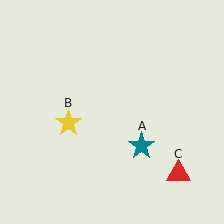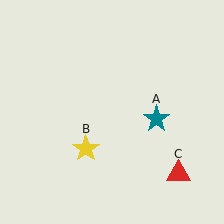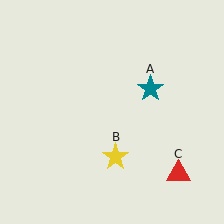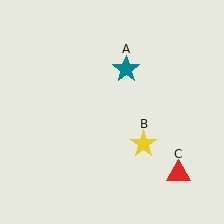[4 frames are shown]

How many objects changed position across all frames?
2 objects changed position: teal star (object A), yellow star (object B).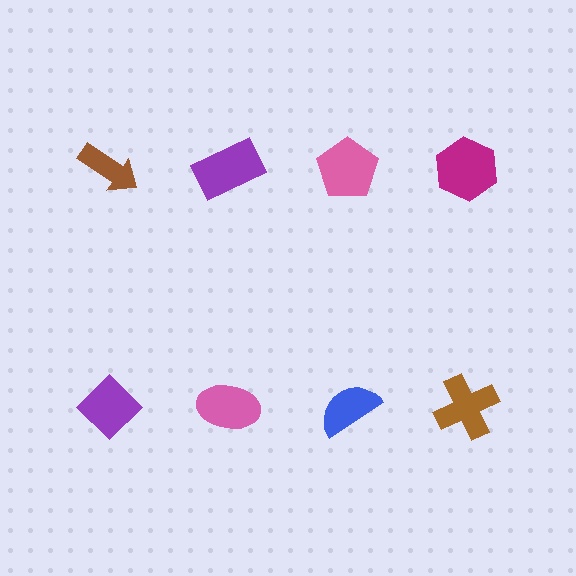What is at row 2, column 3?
A blue semicircle.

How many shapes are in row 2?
4 shapes.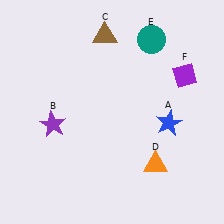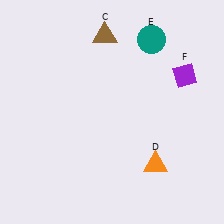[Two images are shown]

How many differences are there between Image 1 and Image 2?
There are 2 differences between the two images.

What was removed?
The purple star (B), the blue star (A) were removed in Image 2.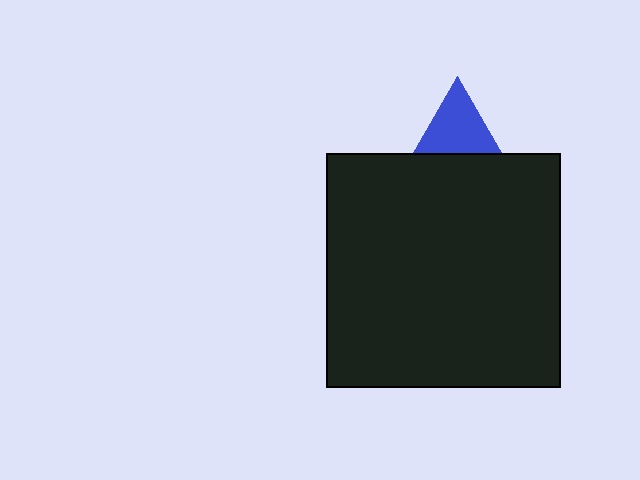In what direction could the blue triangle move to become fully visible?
The blue triangle could move up. That would shift it out from behind the black square entirely.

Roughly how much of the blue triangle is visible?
About half of it is visible (roughly 52%).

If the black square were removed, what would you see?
You would see the complete blue triangle.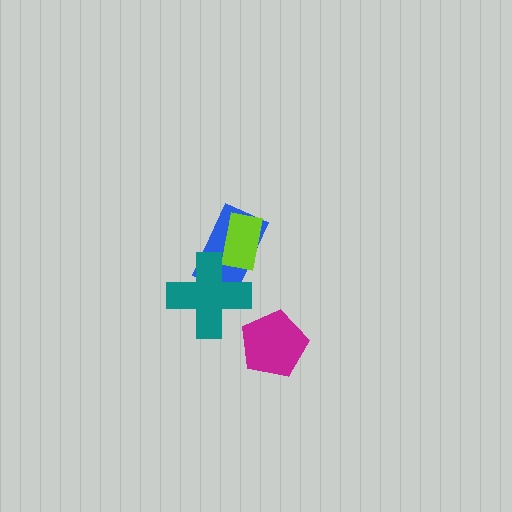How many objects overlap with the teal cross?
1 object overlaps with the teal cross.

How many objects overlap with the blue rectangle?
2 objects overlap with the blue rectangle.